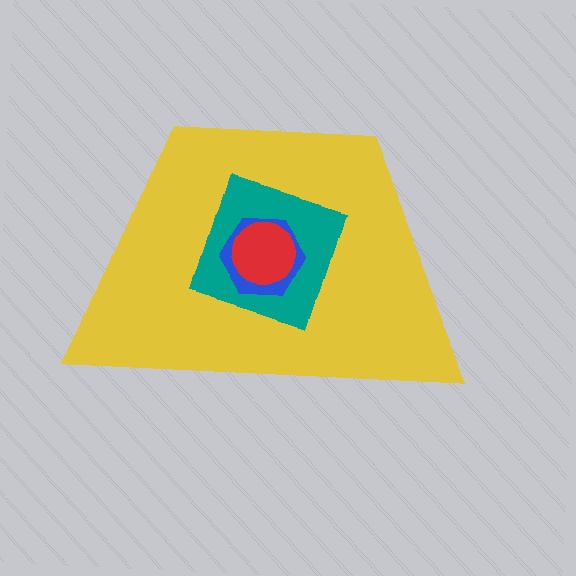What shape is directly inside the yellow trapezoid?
The teal square.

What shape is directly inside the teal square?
The blue hexagon.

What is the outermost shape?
The yellow trapezoid.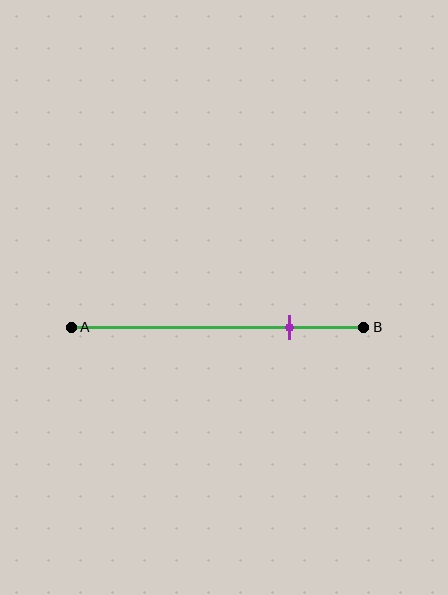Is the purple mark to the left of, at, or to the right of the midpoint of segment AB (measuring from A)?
The purple mark is to the right of the midpoint of segment AB.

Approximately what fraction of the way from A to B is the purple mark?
The purple mark is approximately 75% of the way from A to B.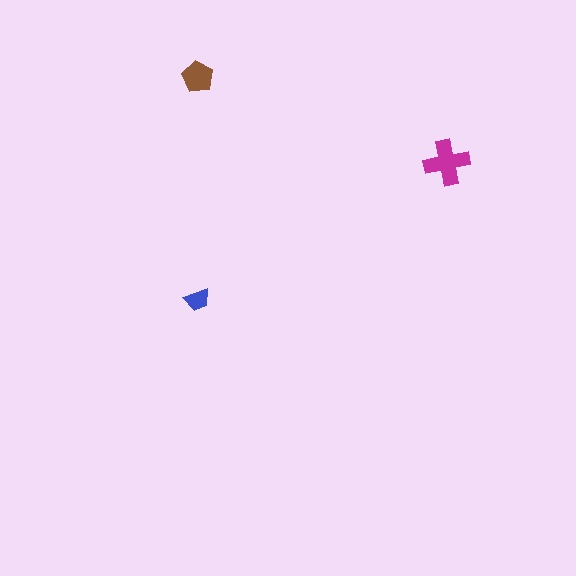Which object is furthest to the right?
The magenta cross is rightmost.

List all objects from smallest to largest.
The blue trapezoid, the brown pentagon, the magenta cross.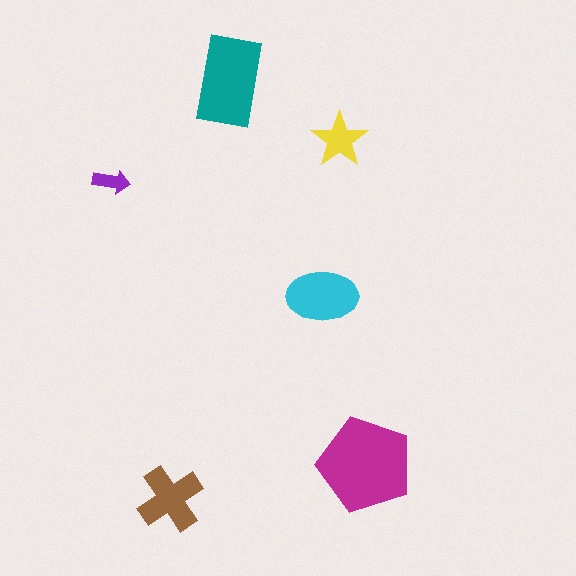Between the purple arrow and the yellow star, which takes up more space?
The yellow star.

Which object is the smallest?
The purple arrow.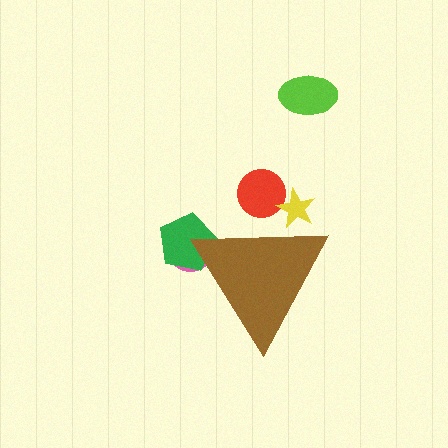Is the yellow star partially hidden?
Yes, the yellow star is partially hidden behind the brown triangle.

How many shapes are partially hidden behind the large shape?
4 shapes are partially hidden.